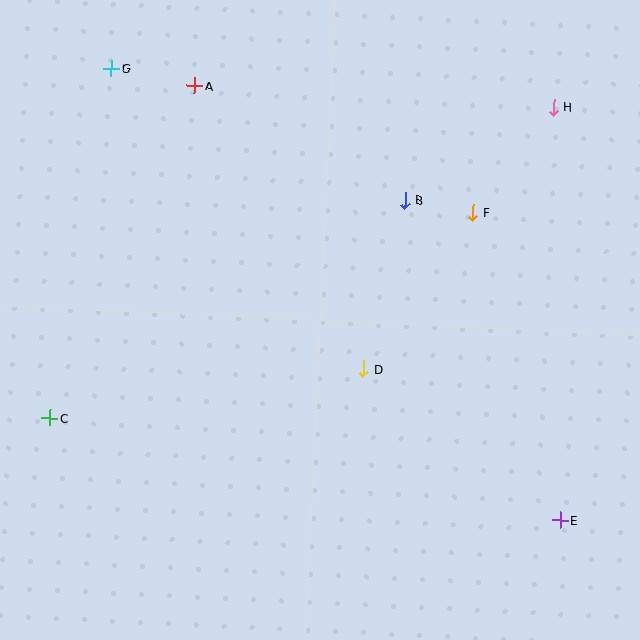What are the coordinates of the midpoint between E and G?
The midpoint between E and G is at (336, 294).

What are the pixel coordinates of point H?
Point H is at (554, 107).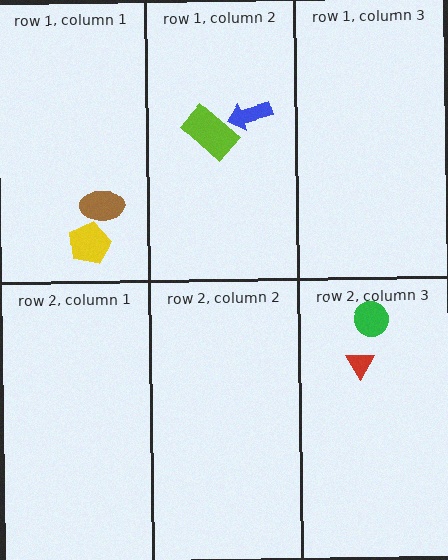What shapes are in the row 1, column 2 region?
The blue arrow, the lime rectangle.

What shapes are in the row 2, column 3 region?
The green circle, the red triangle.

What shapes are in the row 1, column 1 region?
The yellow pentagon, the brown ellipse.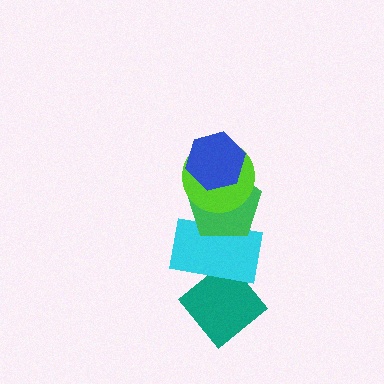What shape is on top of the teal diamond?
The cyan rectangle is on top of the teal diamond.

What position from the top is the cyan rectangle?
The cyan rectangle is 4th from the top.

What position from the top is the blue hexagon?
The blue hexagon is 1st from the top.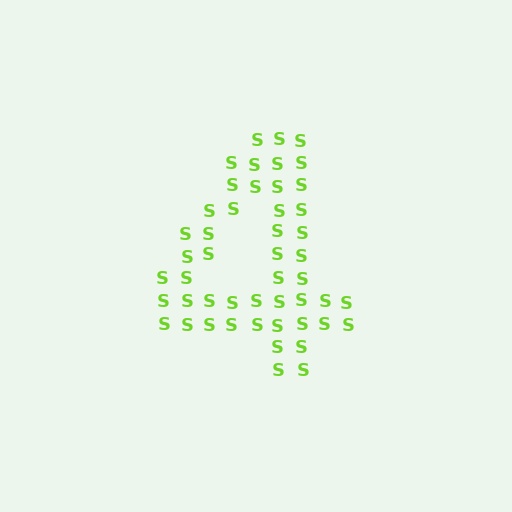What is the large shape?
The large shape is the digit 4.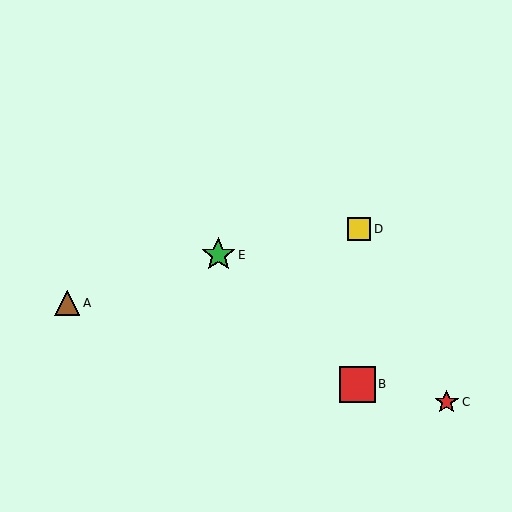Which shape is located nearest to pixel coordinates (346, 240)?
The yellow square (labeled D) at (359, 229) is nearest to that location.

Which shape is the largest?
The red square (labeled B) is the largest.